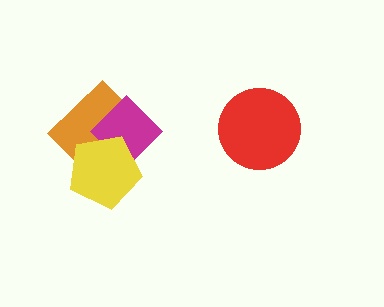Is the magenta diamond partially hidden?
Yes, it is partially covered by another shape.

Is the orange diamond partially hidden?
Yes, it is partially covered by another shape.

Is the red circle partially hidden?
No, no other shape covers it.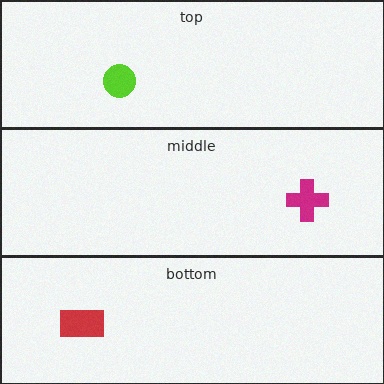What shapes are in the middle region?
The magenta cross.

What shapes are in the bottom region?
The red rectangle.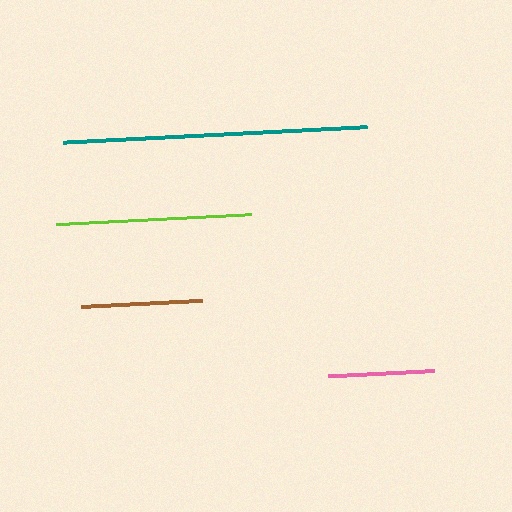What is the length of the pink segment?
The pink segment is approximately 107 pixels long.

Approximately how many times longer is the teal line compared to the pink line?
The teal line is approximately 2.8 times the length of the pink line.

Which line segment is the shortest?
The pink line is the shortest at approximately 107 pixels.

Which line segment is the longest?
The teal line is the longest at approximately 303 pixels.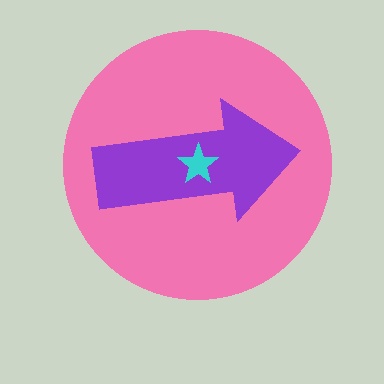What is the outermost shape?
The pink circle.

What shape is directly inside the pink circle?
The purple arrow.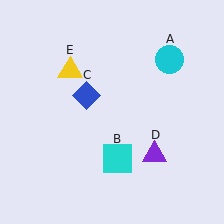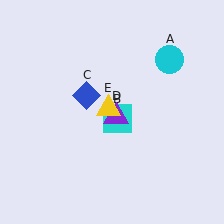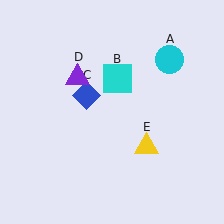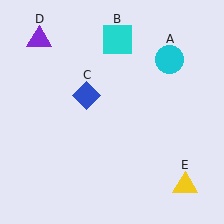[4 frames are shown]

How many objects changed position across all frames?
3 objects changed position: cyan square (object B), purple triangle (object D), yellow triangle (object E).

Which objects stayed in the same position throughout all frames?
Cyan circle (object A) and blue diamond (object C) remained stationary.